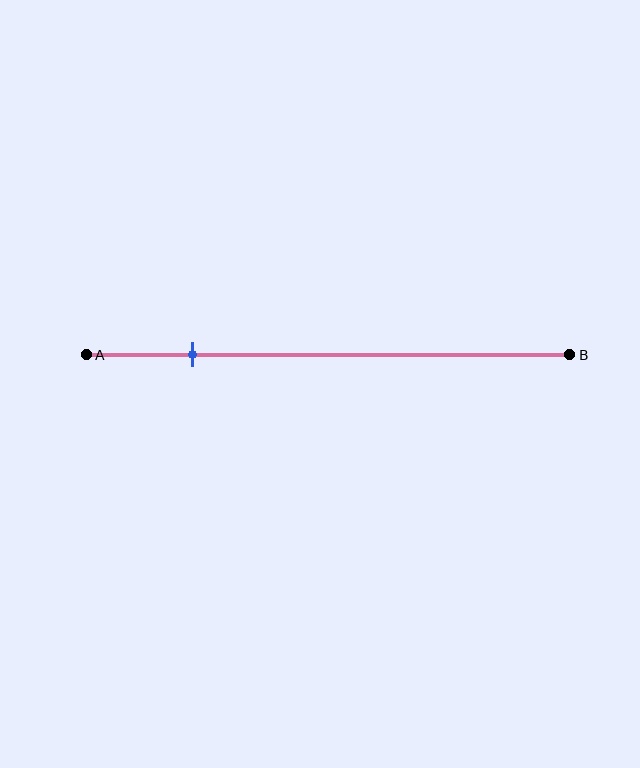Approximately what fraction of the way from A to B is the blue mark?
The blue mark is approximately 20% of the way from A to B.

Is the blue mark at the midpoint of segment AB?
No, the mark is at about 20% from A, not at the 50% midpoint.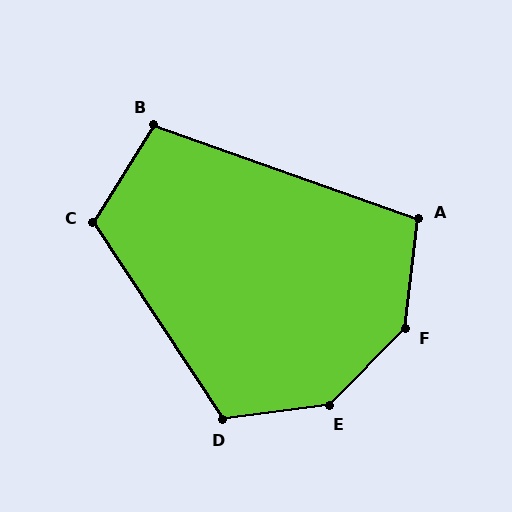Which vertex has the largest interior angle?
E, at approximately 142 degrees.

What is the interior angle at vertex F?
Approximately 142 degrees (obtuse).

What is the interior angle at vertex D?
Approximately 116 degrees (obtuse).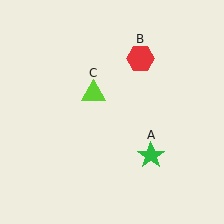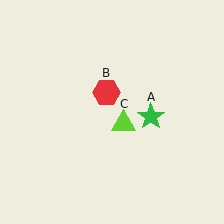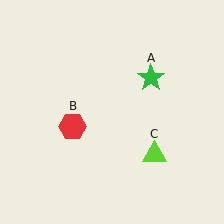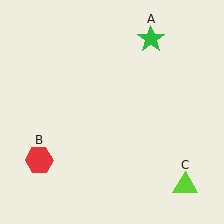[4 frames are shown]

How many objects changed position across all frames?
3 objects changed position: green star (object A), red hexagon (object B), lime triangle (object C).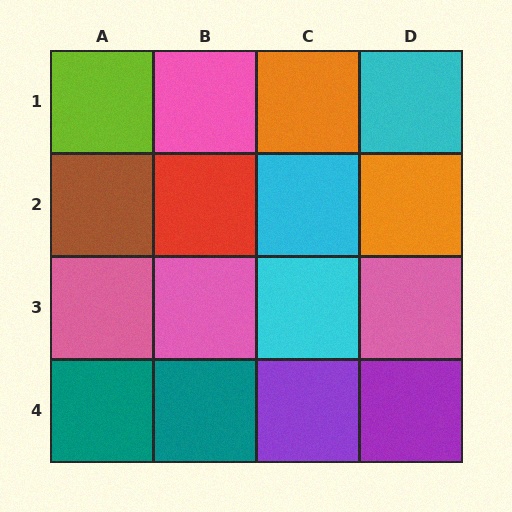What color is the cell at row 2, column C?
Cyan.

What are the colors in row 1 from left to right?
Lime, pink, orange, cyan.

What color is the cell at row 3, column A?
Pink.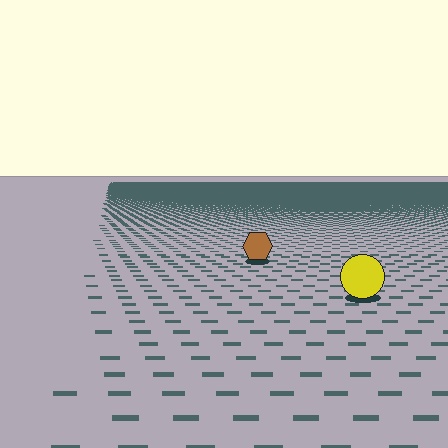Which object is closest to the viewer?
The yellow circle is closest. The texture marks near it are larger and more spread out.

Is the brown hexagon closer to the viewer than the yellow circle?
No. The yellow circle is closer — you can tell from the texture gradient: the ground texture is coarser near it.